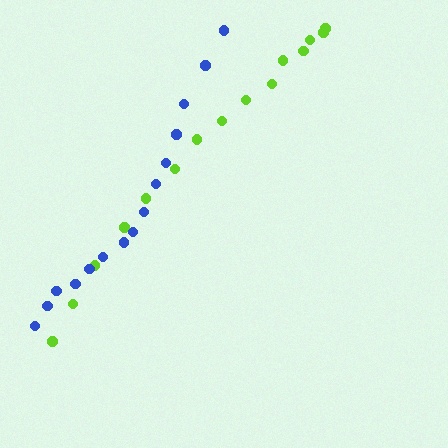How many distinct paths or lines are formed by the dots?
There are 2 distinct paths.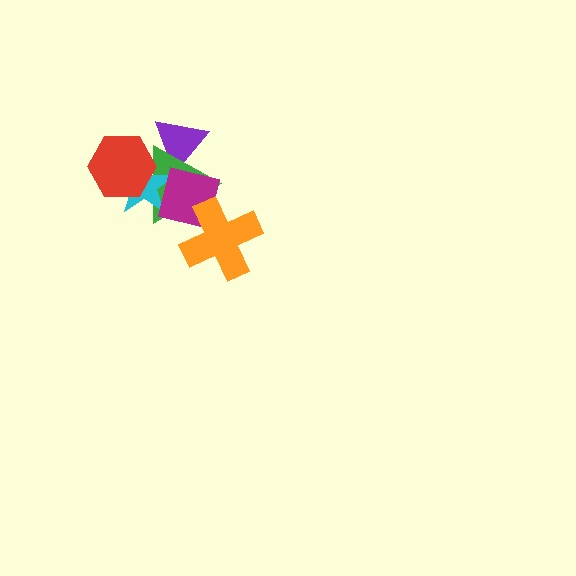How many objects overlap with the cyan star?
4 objects overlap with the cyan star.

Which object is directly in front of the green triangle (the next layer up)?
The cyan star is directly in front of the green triangle.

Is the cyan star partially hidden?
Yes, it is partially covered by another shape.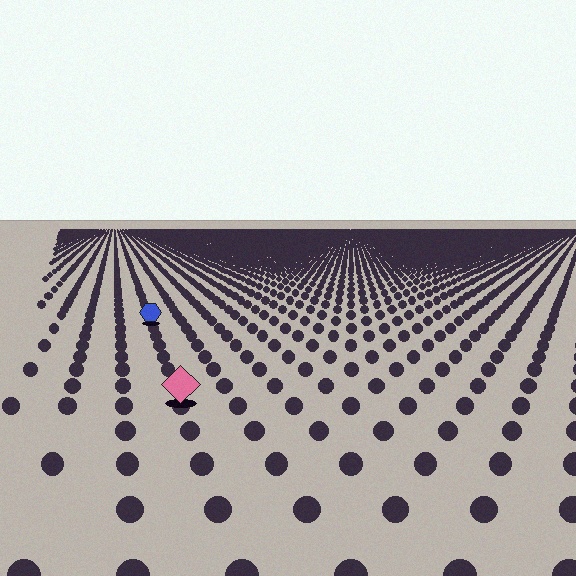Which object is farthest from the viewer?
The blue hexagon is farthest from the viewer. It appears smaller and the ground texture around it is denser.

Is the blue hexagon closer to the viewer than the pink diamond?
No. The pink diamond is closer — you can tell from the texture gradient: the ground texture is coarser near it.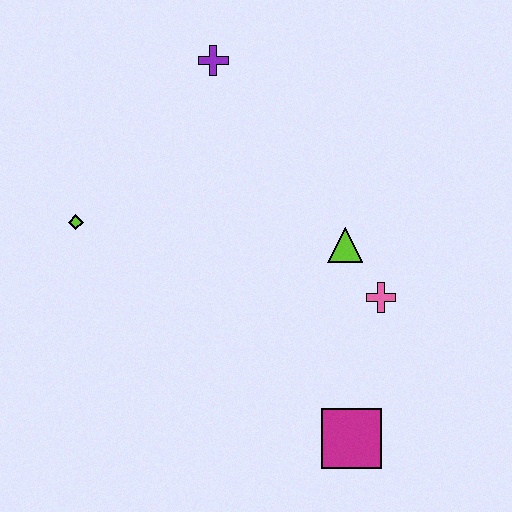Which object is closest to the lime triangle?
The pink cross is closest to the lime triangle.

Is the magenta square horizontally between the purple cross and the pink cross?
Yes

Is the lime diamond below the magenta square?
No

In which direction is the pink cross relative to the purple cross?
The pink cross is below the purple cross.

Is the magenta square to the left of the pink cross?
Yes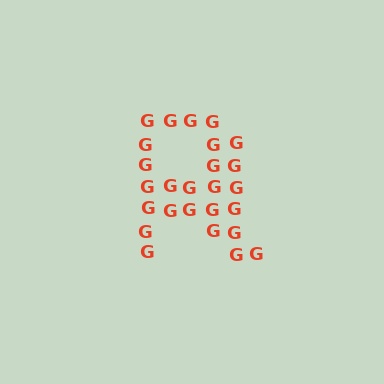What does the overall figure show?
The overall figure shows the letter R.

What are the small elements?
The small elements are letter G's.